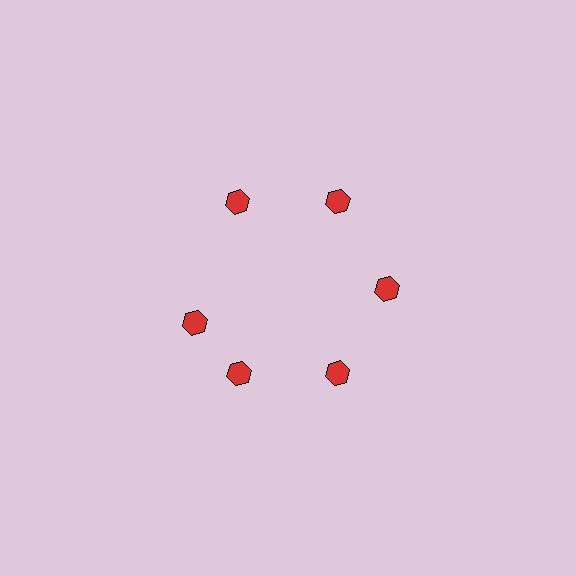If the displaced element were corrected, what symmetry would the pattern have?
It would have 6-fold rotational symmetry — the pattern would map onto itself every 60 degrees.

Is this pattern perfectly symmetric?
No. The 6 red hexagons are arranged in a ring, but one element near the 9 o'clock position is rotated out of alignment along the ring, breaking the 6-fold rotational symmetry.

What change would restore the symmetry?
The symmetry would be restored by rotating it back into even spacing with its neighbors so that all 6 hexagons sit at equal angles and equal distance from the center.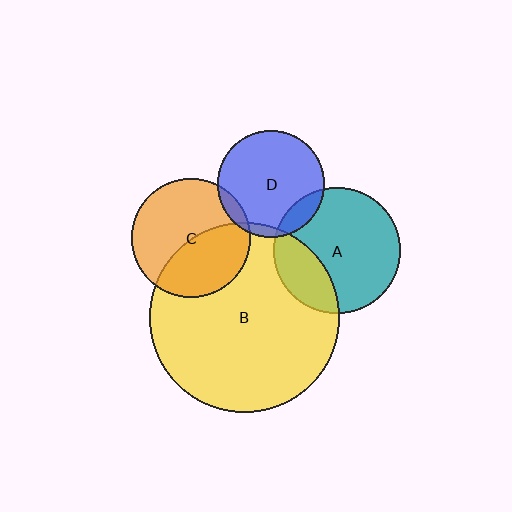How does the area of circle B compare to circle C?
Approximately 2.5 times.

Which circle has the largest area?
Circle B (yellow).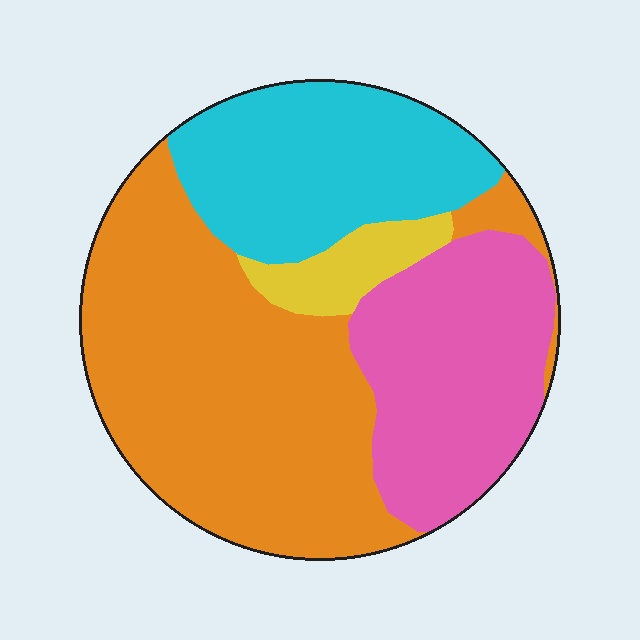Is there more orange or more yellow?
Orange.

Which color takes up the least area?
Yellow, at roughly 5%.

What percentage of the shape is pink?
Pink covers roughly 25% of the shape.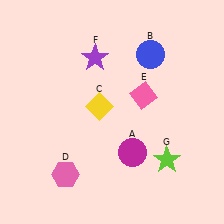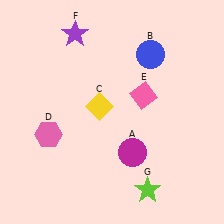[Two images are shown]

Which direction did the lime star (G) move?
The lime star (G) moved down.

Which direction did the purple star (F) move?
The purple star (F) moved up.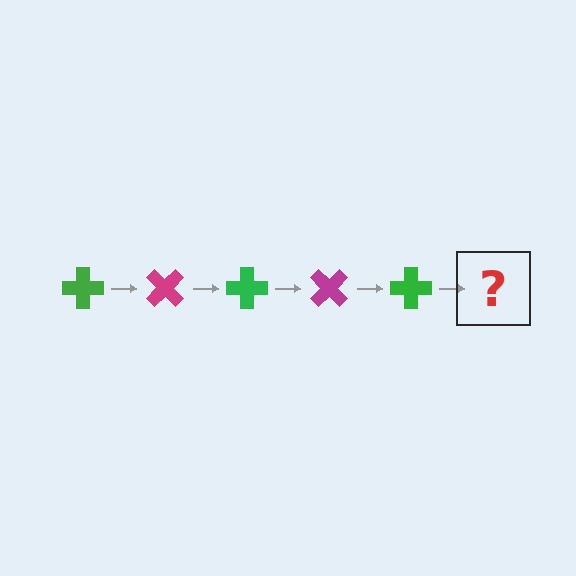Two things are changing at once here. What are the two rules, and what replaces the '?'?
The two rules are that it rotates 45 degrees each step and the color cycles through green and magenta. The '?' should be a magenta cross, rotated 225 degrees from the start.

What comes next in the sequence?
The next element should be a magenta cross, rotated 225 degrees from the start.